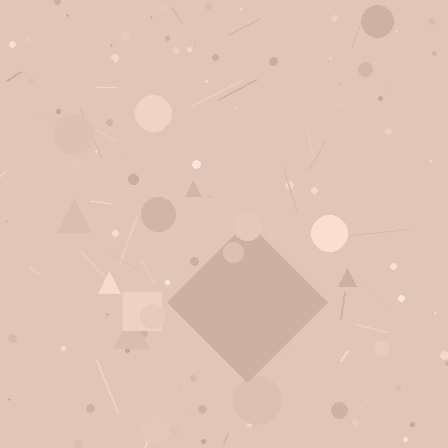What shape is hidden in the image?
A diamond is hidden in the image.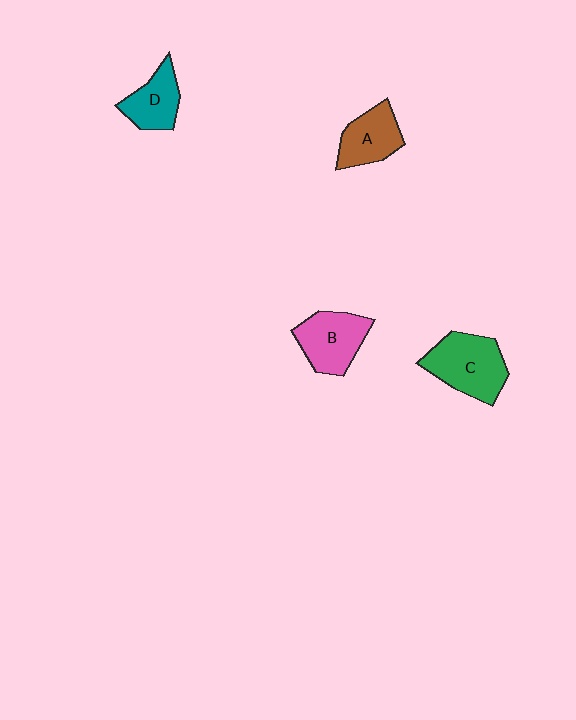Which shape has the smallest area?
Shape D (teal).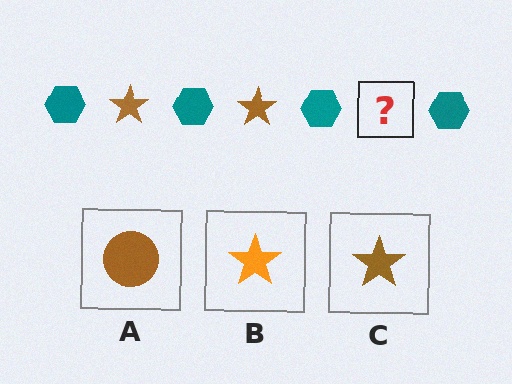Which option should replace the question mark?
Option C.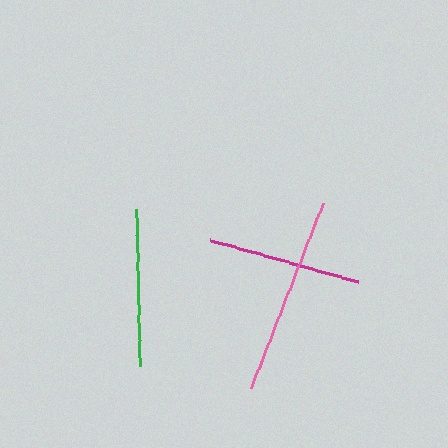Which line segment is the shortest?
The magenta line is the shortest at approximately 154 pixels.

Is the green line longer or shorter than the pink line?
The pink line is longer than the green line.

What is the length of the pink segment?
The pink segment is approximately 199 pixels long.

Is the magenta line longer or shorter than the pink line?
The pink line is longer than the magenta line.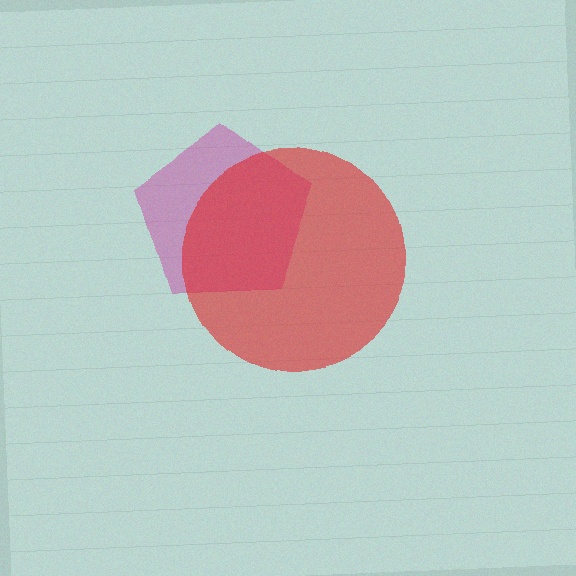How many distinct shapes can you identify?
There are 2 distinct shapes: a magenta pentagon, a red circle.